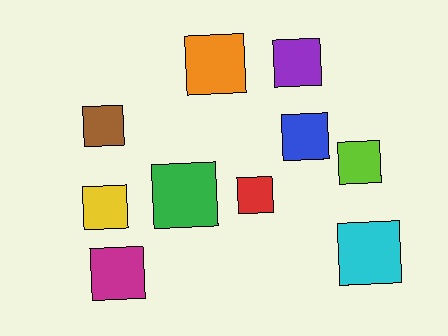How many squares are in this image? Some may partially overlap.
There are 10 squares.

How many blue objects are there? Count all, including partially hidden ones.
There is 1 blue object.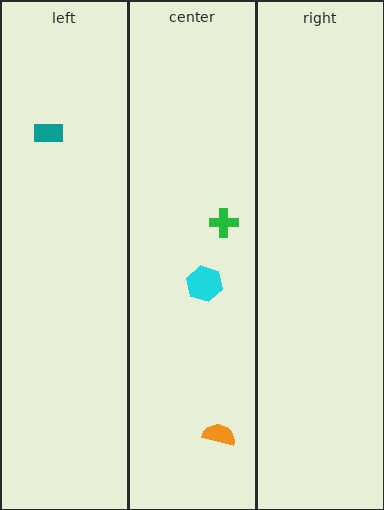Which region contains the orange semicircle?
The center region.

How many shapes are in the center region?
3.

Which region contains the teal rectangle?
The left region.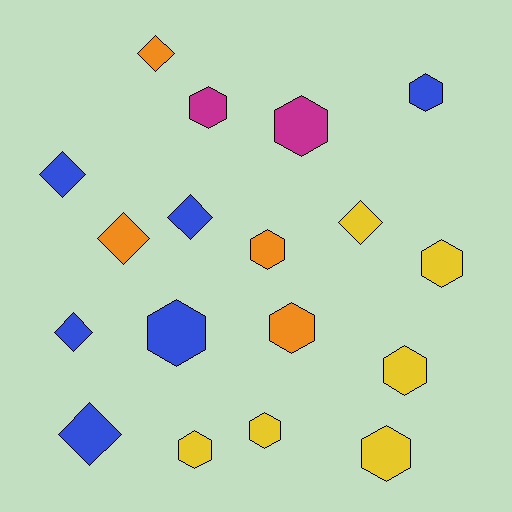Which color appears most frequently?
Yellow, with 6 objects.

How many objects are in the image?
There are 18 objects.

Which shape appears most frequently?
Hexagon, with 11 objects.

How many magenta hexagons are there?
There are 2 magenta hexagons.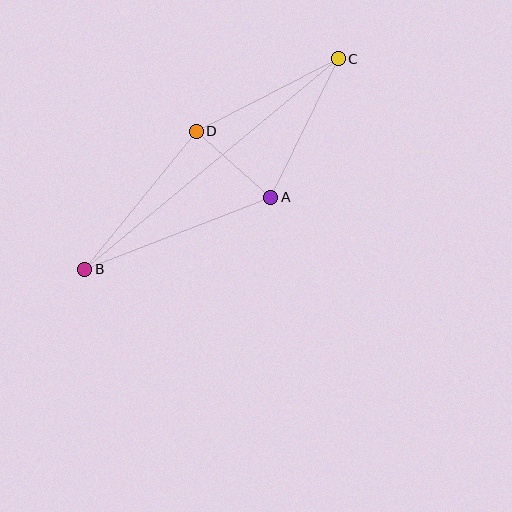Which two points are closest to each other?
Points A and D are closest to each other.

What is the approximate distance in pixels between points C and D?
The distance between C and D is approximately 159 pixels.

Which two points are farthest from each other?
Points B and C are farthest from each other.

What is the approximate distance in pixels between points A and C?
The distance between A and C is approximately 154 pixels.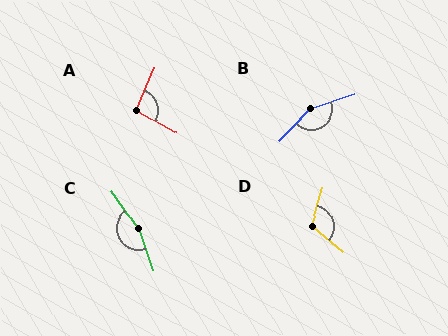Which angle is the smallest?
A, at approximately 96 degrees.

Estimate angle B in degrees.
Approximately 152 degrees.